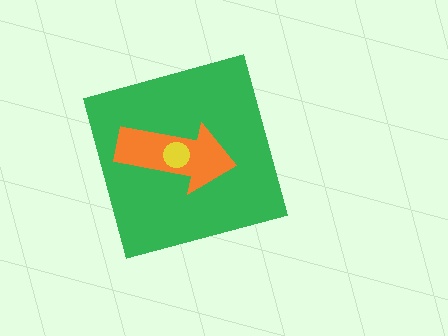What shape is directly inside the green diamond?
The orange arrow.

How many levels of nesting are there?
3.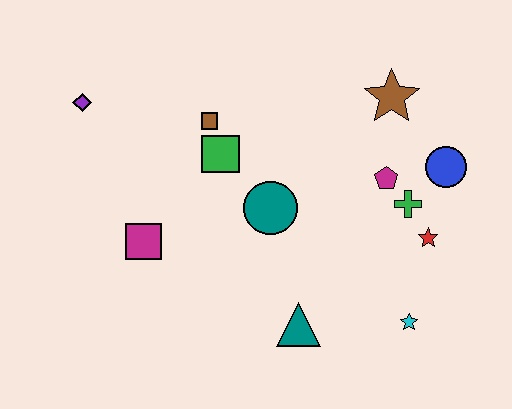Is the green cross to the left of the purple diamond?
No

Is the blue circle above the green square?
No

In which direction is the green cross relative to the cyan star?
The green cross is above the cyan star.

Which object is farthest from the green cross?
The purple diamond is farthest from the green cross.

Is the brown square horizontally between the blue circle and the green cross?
No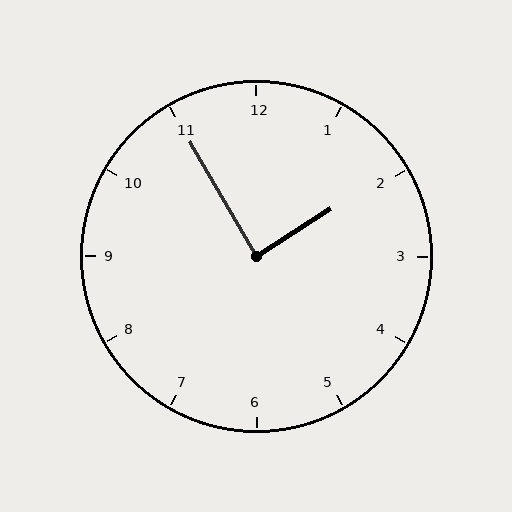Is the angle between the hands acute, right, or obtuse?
It is right.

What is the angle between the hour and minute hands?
Approximately 88 degrees.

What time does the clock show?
1:55.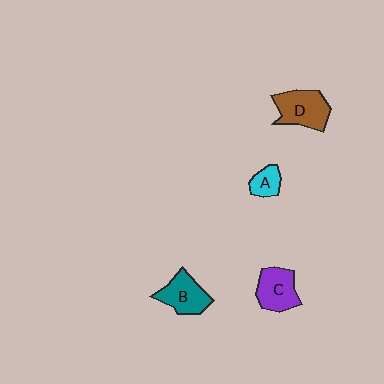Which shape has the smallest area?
Shape A (cyan).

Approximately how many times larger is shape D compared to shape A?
Approximately 2.2 times.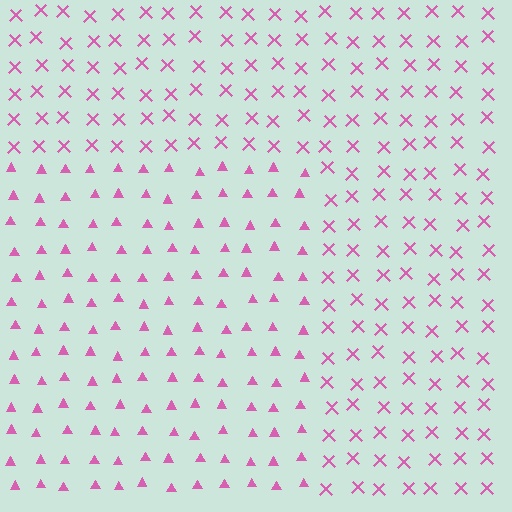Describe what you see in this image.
The image is filled with small pink elements arranged in a uniform grid. A rectangle-shaped region contains triangles, while the surrounding area contains X marks. The boundary is defined purely by the change in element shape.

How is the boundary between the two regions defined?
The boundary is defined by a change in element shape: triangles inside vs. X marks outside. All elements share the same color and spacing.